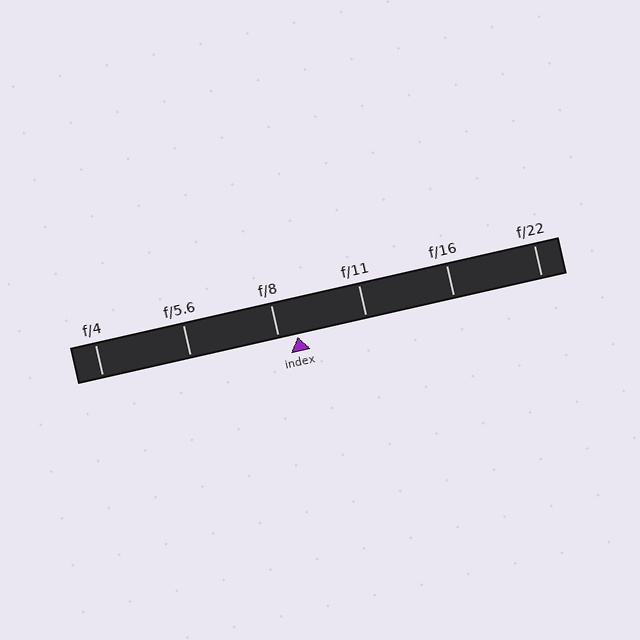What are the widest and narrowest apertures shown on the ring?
The widest aperture shown is f/4 and the narrowest is f/22.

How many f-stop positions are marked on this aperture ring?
There are 6 f-stop positions marked.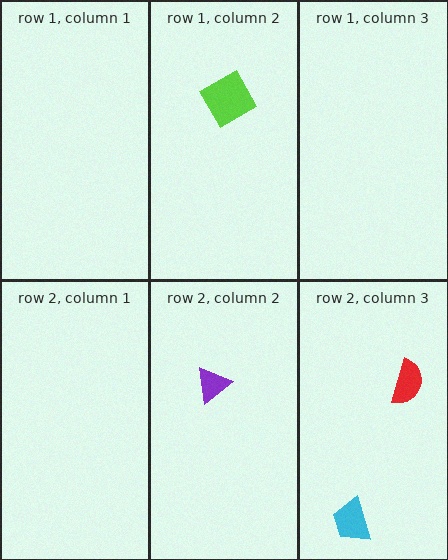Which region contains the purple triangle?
The row 2, column 2 region.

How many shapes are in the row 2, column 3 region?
2.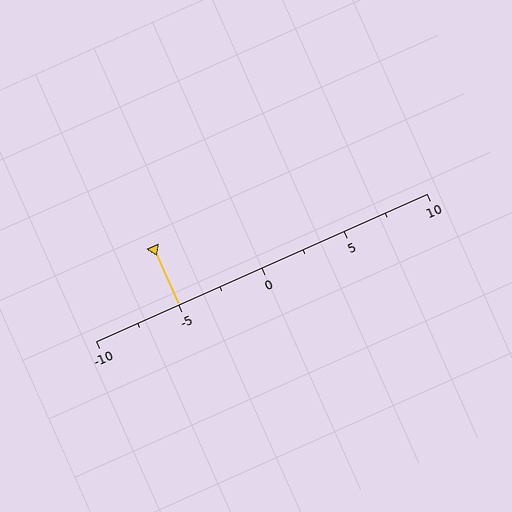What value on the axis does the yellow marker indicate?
The marker indicates approximately -5.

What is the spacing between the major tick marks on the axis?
The major ticks are spaced 5 apart.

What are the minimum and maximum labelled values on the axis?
The axis runs from -10 to 10.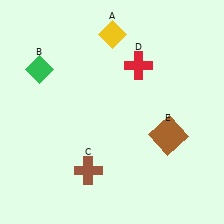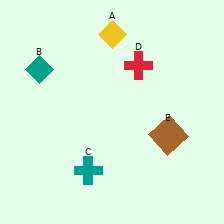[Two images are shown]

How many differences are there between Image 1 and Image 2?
There are 2 differences between the two images.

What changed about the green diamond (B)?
In Image 1, B is green. In Image 2, it changed to teal.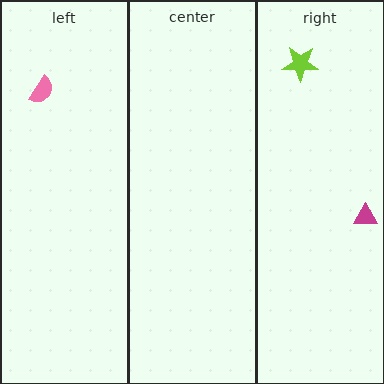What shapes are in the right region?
The lime star, the magenta triangle.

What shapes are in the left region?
The pink semicircle.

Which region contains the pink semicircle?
The left region.